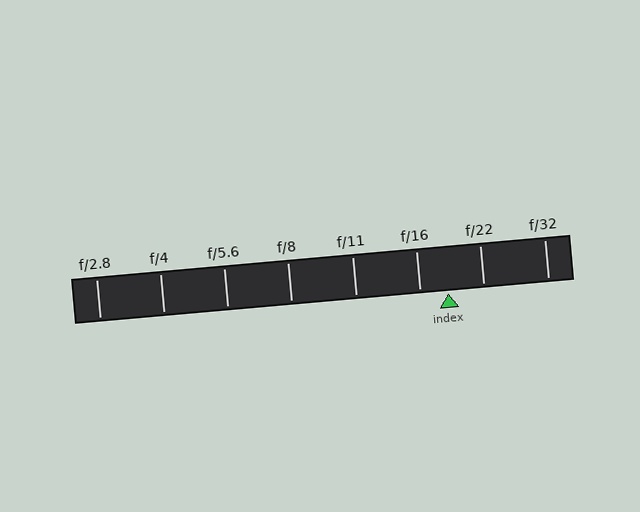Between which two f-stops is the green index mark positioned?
The index mark is between f/16 and f/22.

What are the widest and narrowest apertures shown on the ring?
The widest aperture shown is f/2.8 and the narrowest is f/32.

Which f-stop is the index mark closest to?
The index mark is closest to f/16.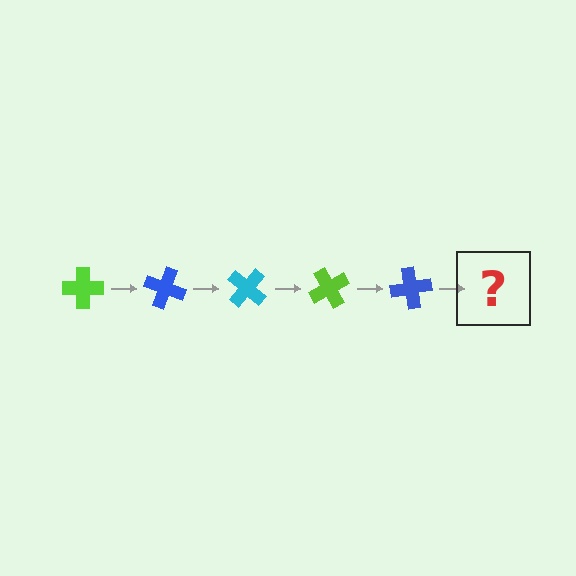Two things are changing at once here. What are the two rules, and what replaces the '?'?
The two rules are that it rotates 20 degrees each step and the color cycles through lime, blue, and cyan. The '?' should be a cyan cross, rotated 100 degrees from the start.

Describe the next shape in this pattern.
It should be a cyan cross, rotated 100 degrees from the start.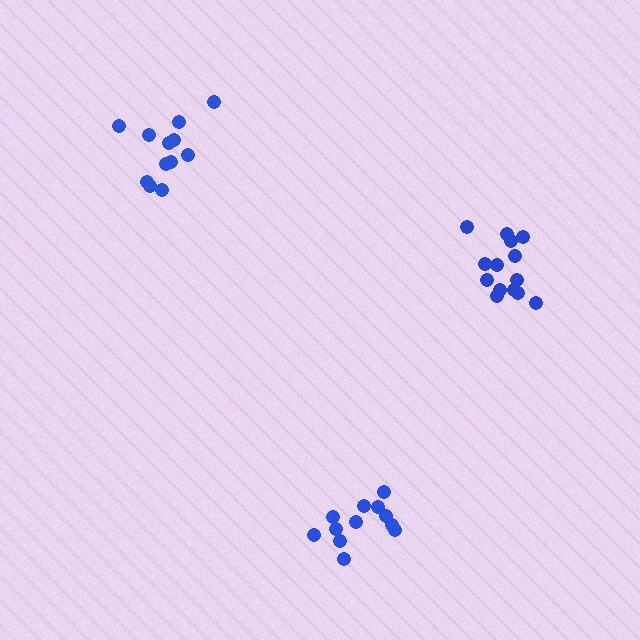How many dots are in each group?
Group 1: 12 dots, Group 2: 14 dots, Group 3: 12 dots (38 total).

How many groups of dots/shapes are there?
There are 3 groups.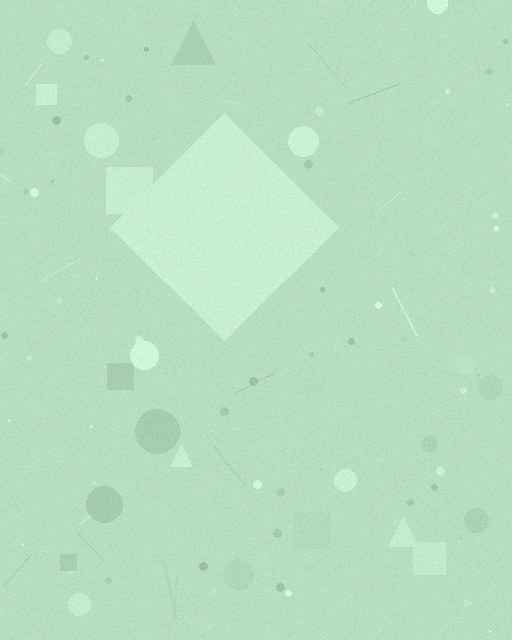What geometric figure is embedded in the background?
A diamond is embedded in the background.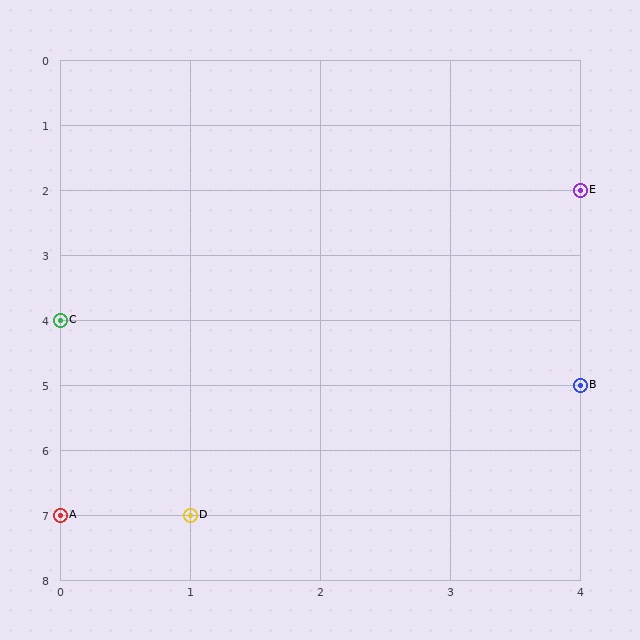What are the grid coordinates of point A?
Point A is at grid coordinates (0, 7).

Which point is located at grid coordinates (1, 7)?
Point D is at (1, 7).